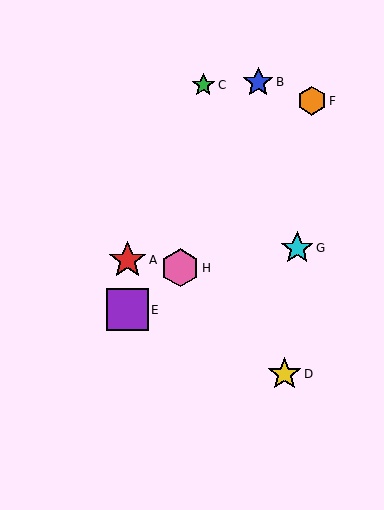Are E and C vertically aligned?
No, E is at x≈127 and C is at x≈203.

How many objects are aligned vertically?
2 objects (A, E) are aligned vertically.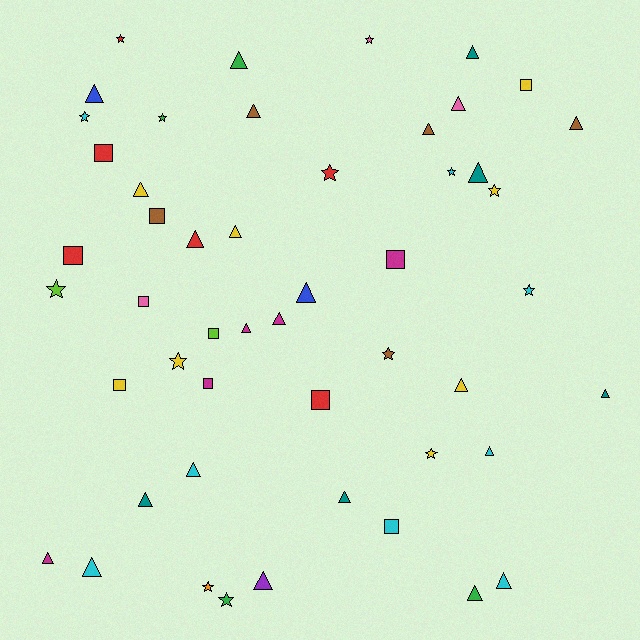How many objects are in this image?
There are 50 objects.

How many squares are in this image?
There are 11 squares.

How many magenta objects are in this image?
There are 5 magenta objects.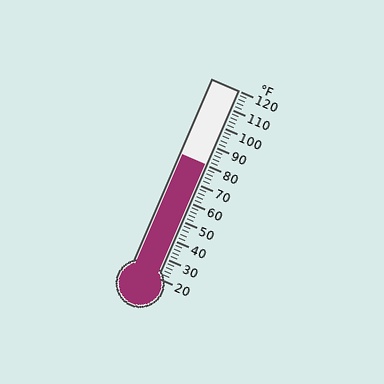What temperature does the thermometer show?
The thermometer shows approximately 80°F.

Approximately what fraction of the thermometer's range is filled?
The thermometer is filled to approximately 60% of its range.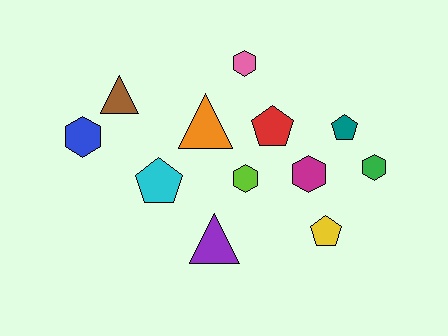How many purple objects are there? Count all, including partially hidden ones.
There is 1 purple object.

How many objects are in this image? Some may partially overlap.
There are 12 objects.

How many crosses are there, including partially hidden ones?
There are no crosses.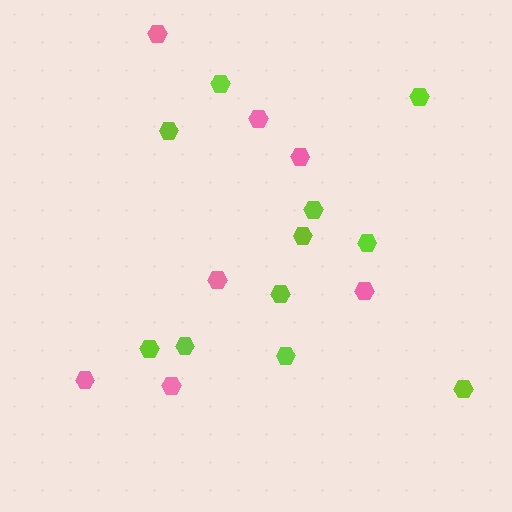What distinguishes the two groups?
There are 2 groups: one group of pink hexagons (7) and one group of lime hexagons (11).